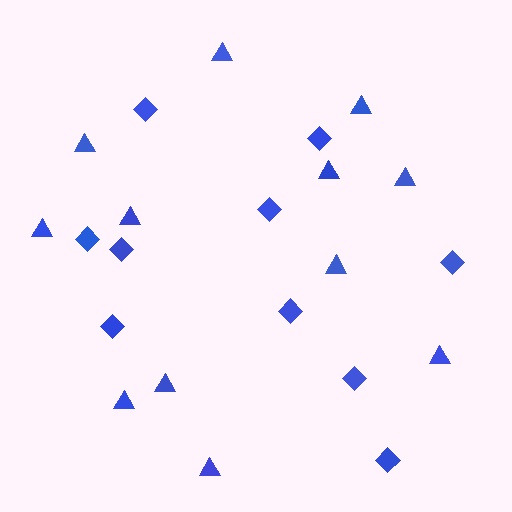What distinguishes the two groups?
There are 2 groups: one group of diamonds (10) and one group of triangles (12).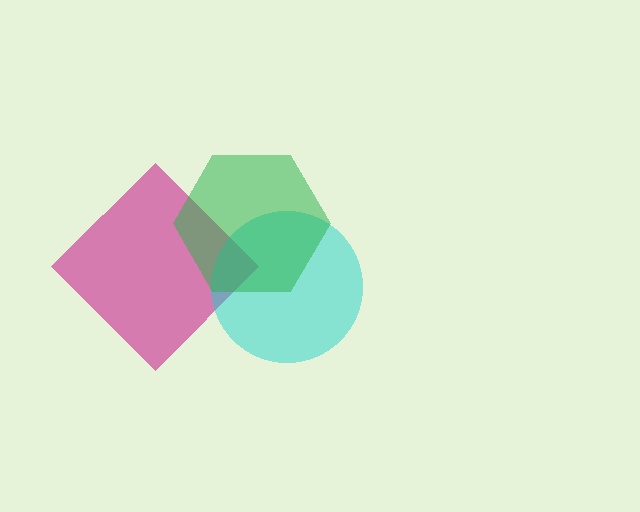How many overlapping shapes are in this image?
There are 3 overlapping shapes in the image.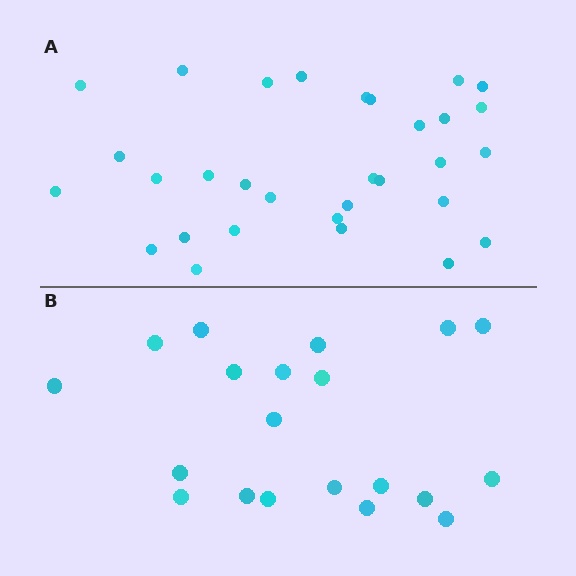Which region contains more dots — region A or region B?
Region A (the top region) has more dots.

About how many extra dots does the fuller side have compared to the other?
Region A has roughly 12 or so more dots than region B.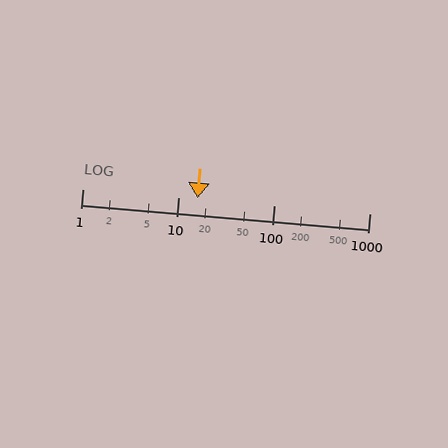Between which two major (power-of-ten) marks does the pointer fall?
The pointer is between 10 and 100.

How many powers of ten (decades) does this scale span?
The scale spans 3 decades, from 1 to 1000.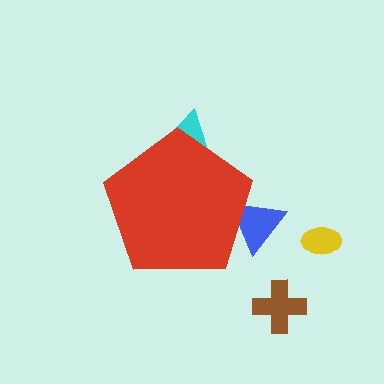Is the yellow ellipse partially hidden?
No, the yellow ellipse is fully visible.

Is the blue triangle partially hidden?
Yes, the blue triangle is partially hidden behind the red pentagon.